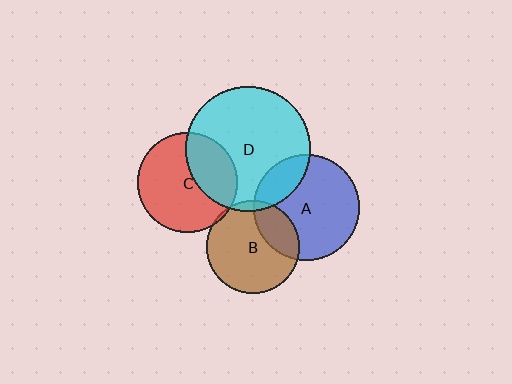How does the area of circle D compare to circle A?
Approximately 1.4 times.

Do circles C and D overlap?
Yes.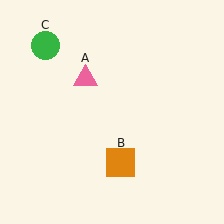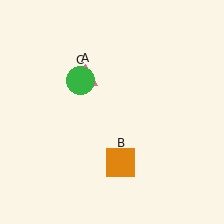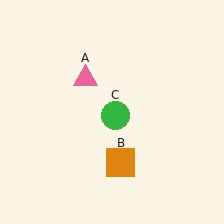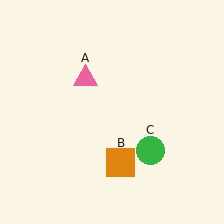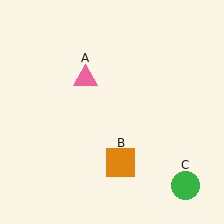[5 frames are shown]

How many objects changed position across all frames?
1 object changed position: green circle (object C).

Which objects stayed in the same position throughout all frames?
Pink triangle (object A) and orange square (object B) remained stationary.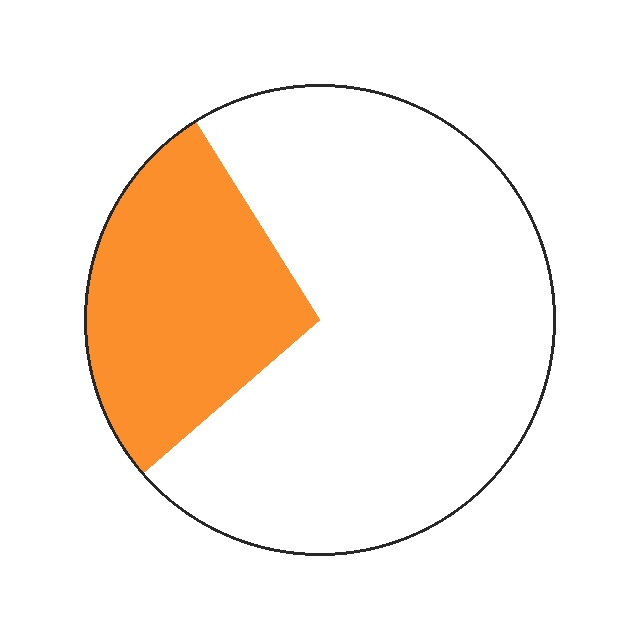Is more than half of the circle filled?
No.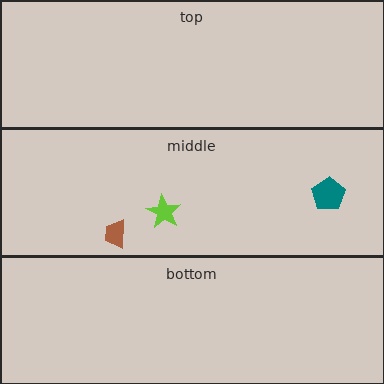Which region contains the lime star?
The middle region.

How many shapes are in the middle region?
3.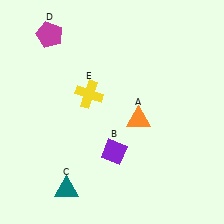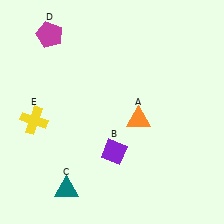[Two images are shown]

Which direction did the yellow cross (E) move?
The yellow cross (E) moved left.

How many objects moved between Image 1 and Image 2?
1 object moved between the two images.